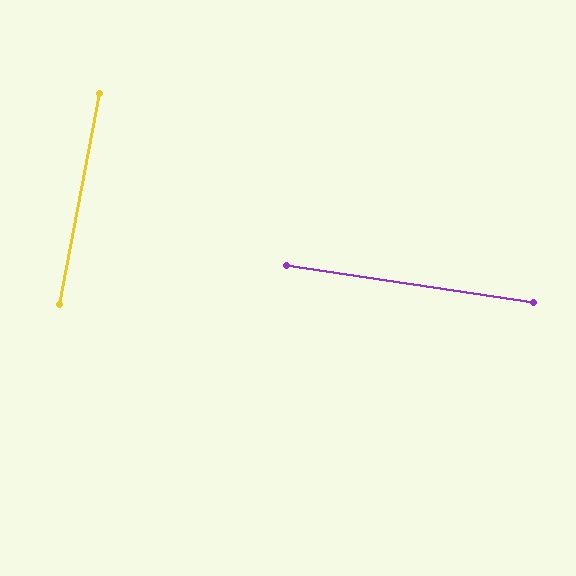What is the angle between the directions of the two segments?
Approximately 88 degrees.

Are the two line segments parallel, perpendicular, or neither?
Perpendicular — they meet at approximately 88°.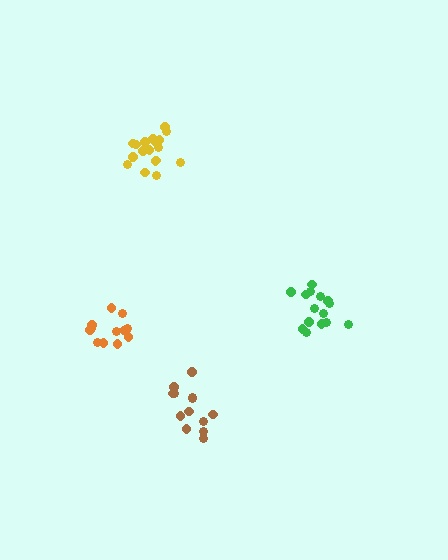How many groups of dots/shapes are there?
There are 4 groups.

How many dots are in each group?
Group 1: 19 dots, Group 2: 15 dots, Group 3: 13 dots, Group 4: 13 dots (60 total).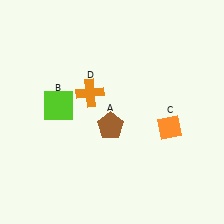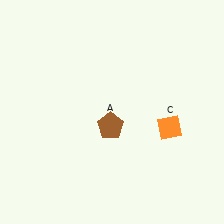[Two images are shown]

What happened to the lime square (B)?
The lime square (B) was removed in Image 2. It was in the top-left area of Image 1.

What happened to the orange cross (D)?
The orange cross (D) was removed in Image 2. It was in the top-left area of Image 1.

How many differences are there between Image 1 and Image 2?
There are 2 differences between the two images.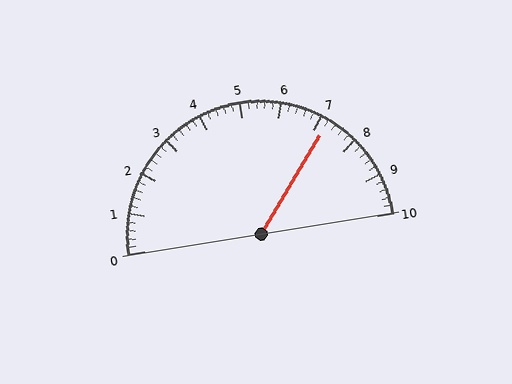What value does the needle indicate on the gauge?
The needle indicates approximately 7.2.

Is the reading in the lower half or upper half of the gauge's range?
The reading is in the upper half of the range (0 to 10).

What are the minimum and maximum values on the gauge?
The gauge ranges from 0 to 10.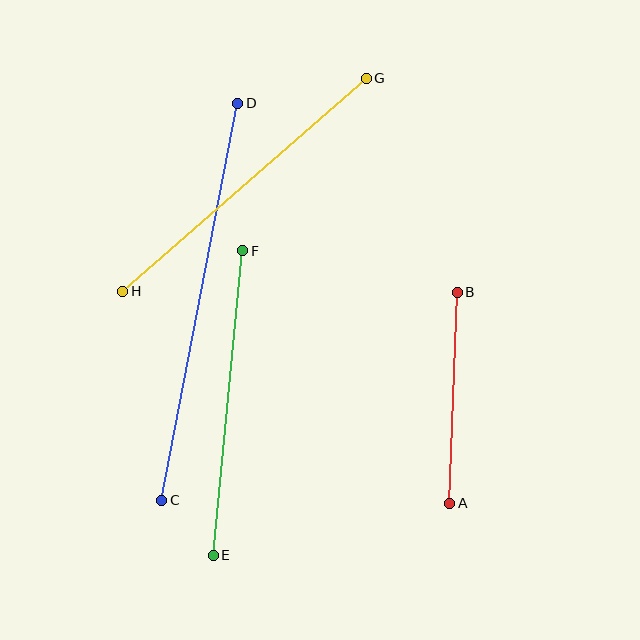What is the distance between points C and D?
The distance is approximately 404 pixels.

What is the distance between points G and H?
The distance is approximately 324 pixels.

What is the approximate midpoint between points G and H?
The midpoint is at approximately (245, 185) pixels.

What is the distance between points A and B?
The distance is approximately 212 pixels.